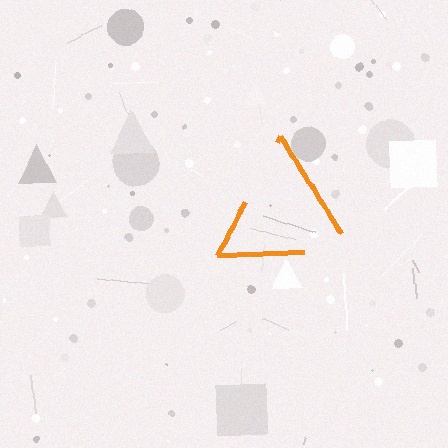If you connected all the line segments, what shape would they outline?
They would outline a triangle.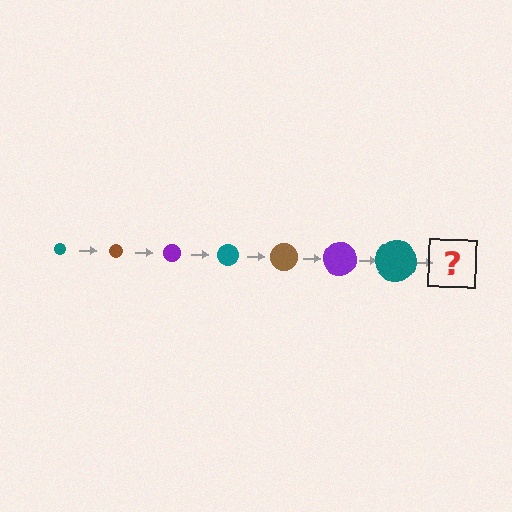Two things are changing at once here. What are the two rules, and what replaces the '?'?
The two rules are that the circle grows larger each step and the color cycles through teal, brown, and purple. The '?' should be a brown circle, larger than the previous one.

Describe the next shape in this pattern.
It should be a brown circle, larger than the previous one.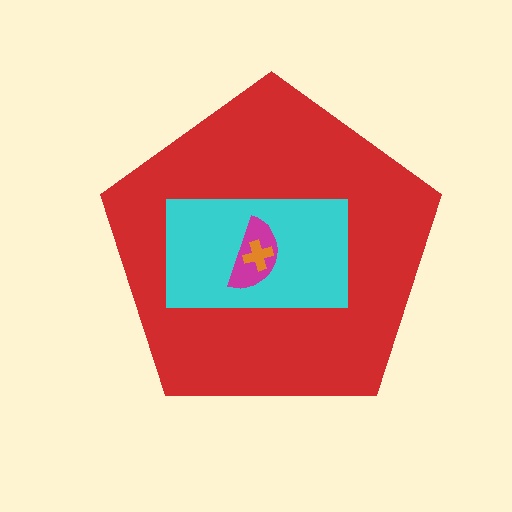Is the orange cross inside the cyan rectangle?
Yes.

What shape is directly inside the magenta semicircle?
The orange cross.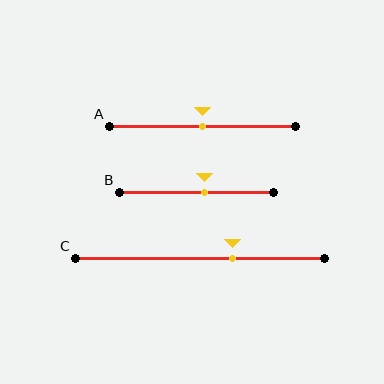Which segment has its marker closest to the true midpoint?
Segment A has its marker closest to the true midpoint.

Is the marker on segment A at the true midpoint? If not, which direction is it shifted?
Yes, the marker on segment A is at the true midpoint.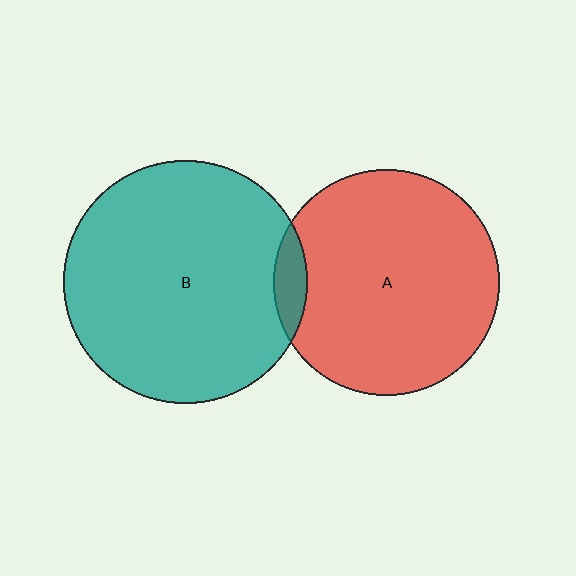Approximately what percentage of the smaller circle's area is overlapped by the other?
Approximately 5%.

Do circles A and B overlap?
Yes.